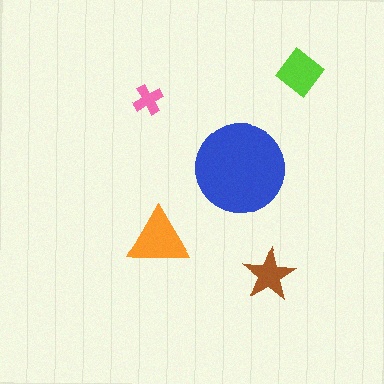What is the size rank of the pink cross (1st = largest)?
5th.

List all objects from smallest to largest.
The pink cross, the brown star, the lime diamond, the orange triangle, the blue circle.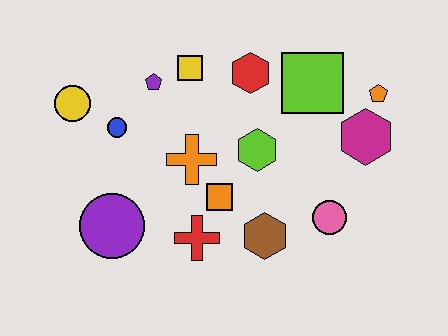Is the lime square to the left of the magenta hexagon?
Yes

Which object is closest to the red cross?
The orange square is closest to the red cross.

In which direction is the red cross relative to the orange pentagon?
The red cross is to the left of the orange pentagon.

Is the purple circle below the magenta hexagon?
Yes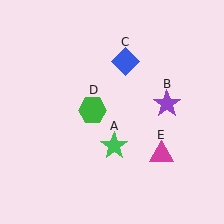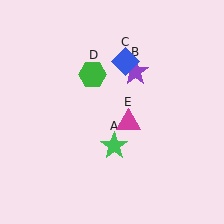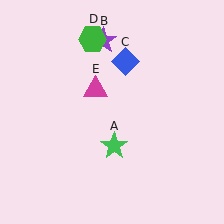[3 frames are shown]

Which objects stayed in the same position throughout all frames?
Green star (object A) and blue diamond (object C) remained stationary.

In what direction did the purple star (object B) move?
The purple star (object B) moved up and to the left.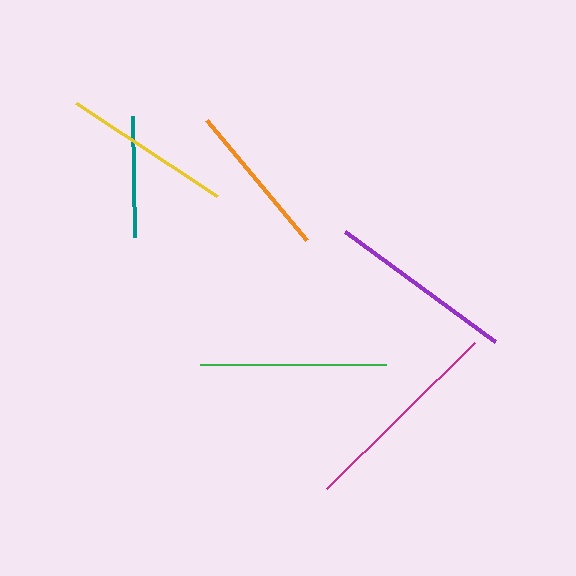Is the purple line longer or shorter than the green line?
The green line is longer than the purple line.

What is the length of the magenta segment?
The magenta segment is approximately 207 pixels long.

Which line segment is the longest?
The magenta line is the longest at approximately 207 pixels.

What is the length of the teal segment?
The teal segment is approximately 121 pixels long.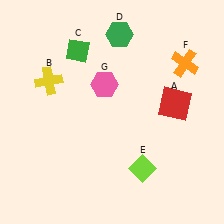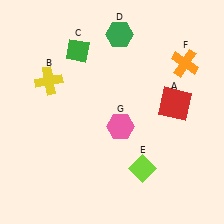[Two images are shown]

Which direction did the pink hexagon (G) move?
The pink hexagon (G) moved down.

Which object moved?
The pink hexagon (G) moved down.